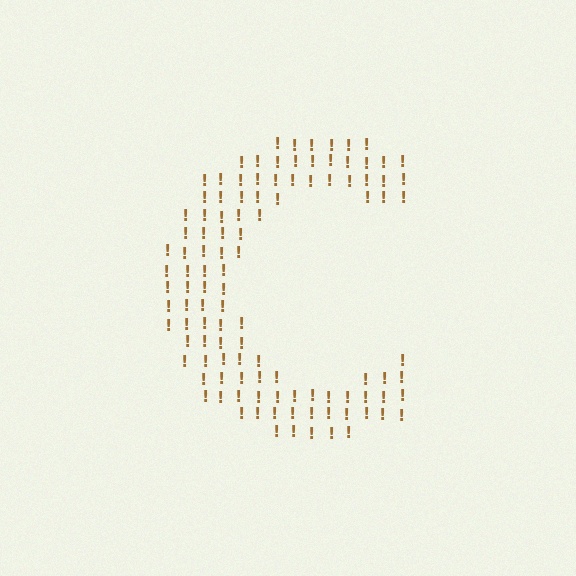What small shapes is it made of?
It is made of small exclamation marks.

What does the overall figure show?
The overall figure shows the letter C.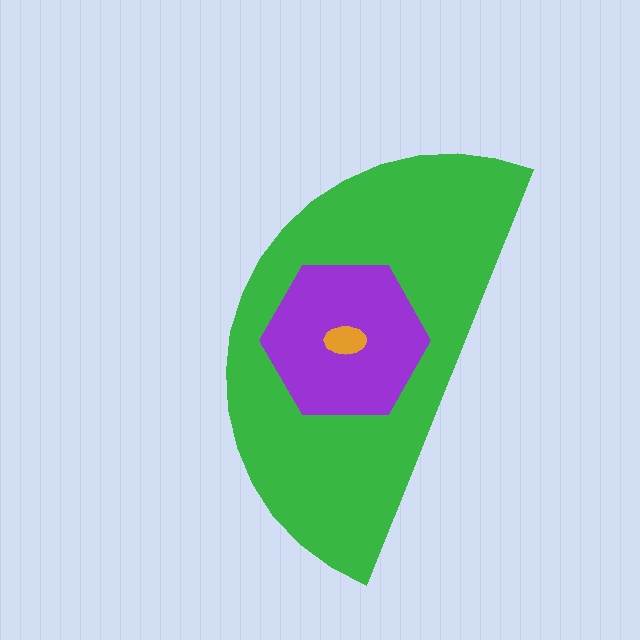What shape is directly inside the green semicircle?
The purple hexagon.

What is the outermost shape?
The green semicircle.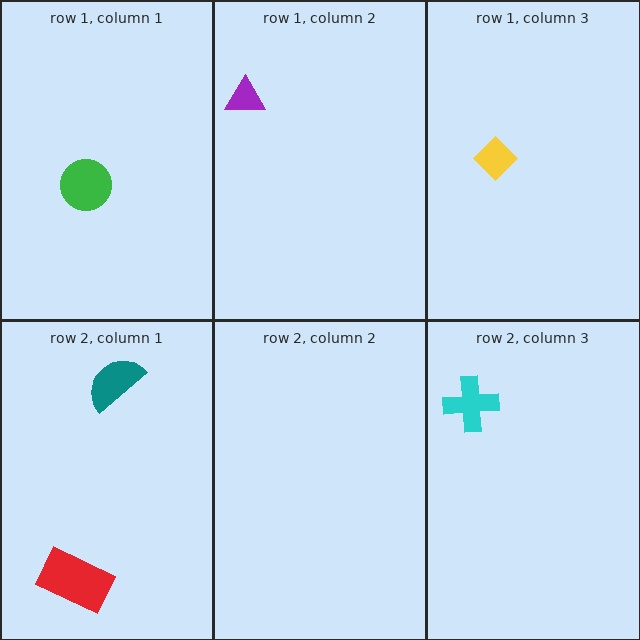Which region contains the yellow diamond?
The row 1, column 3 region.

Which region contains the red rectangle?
The row 2, column 1 region.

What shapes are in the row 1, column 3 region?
The yellow diamond.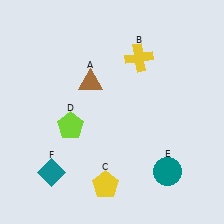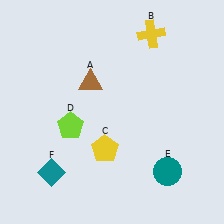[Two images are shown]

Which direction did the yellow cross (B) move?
The yellow cross (B) moved up.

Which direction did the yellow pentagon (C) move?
The yellow pentagon (C) moved up.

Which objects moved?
The objects that moved are: the yellow cross (B), the yellow pentagon (C).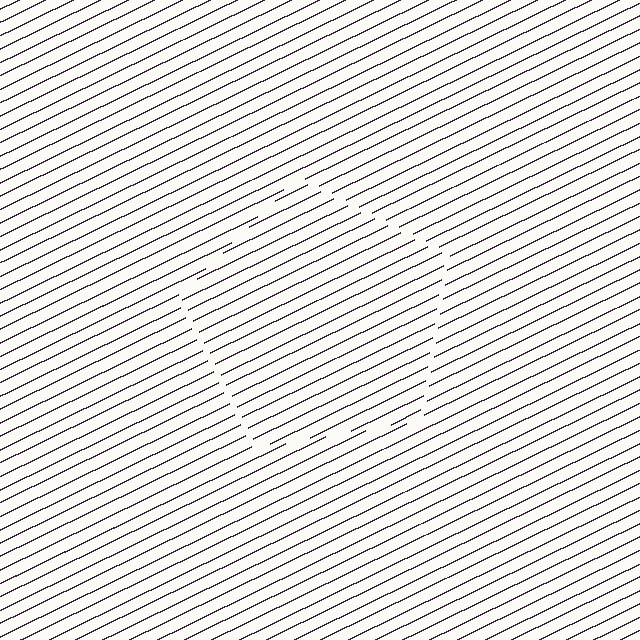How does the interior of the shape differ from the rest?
The interior of the shape contains the same grating, shifted by half a period — the contour is defined by the phase discontinuity where line-ends from the inner and outer gratings abut.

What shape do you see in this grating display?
An illusory pentagon. The interior of the shape contains the same grating, shifted by half a period — the contour is defined by the phase discontinuity where line-ends from the inner and outer gratings abut.